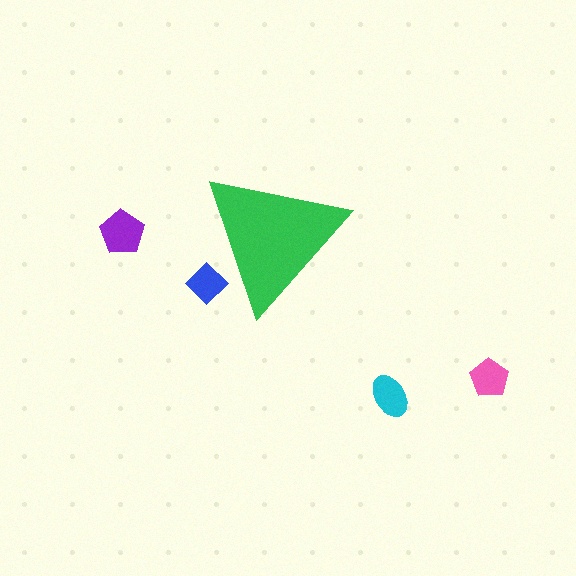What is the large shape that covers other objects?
A green triangle.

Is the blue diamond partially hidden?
Yes, the blue diamond is partially hidden behind the green triangle.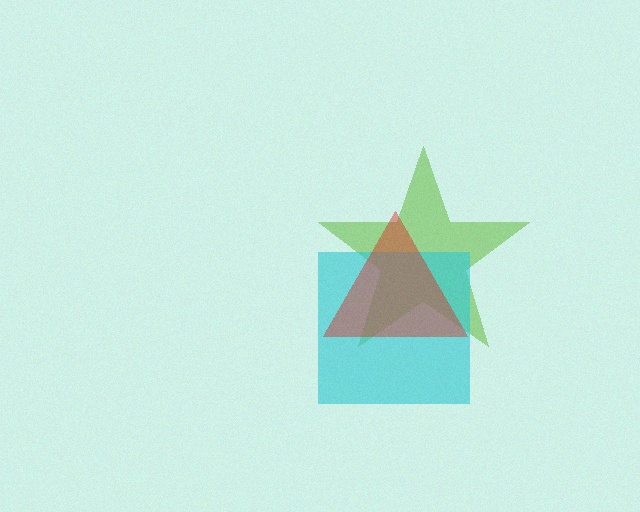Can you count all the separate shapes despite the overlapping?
Yes, there are 3 separate shapes.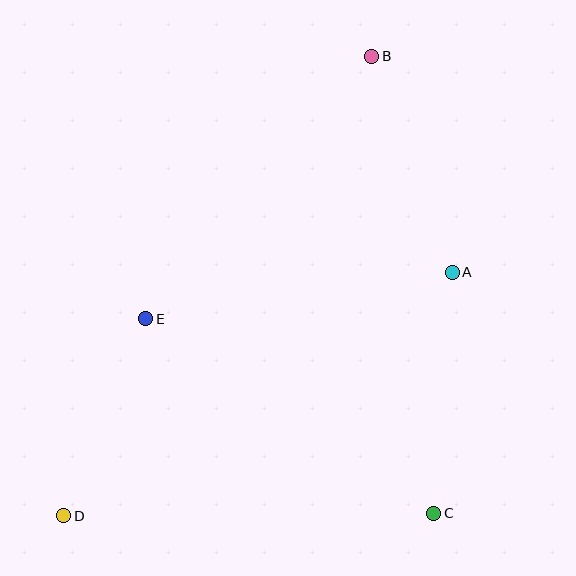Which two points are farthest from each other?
Points B and D are farthest from each other.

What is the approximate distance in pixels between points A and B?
The distance between A and B is approximately 231 pixels.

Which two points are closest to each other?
Points D and E are closest to each other.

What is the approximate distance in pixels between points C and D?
The distance between C and D is approximately 370 pixels.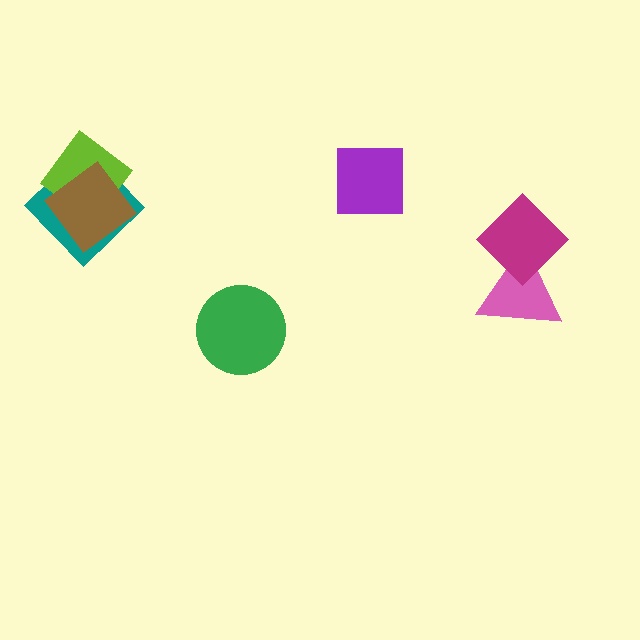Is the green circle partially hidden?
No, no other shape covers it.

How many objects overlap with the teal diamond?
2 objects overlap with the teal diamond.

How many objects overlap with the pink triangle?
1 object overlaps with the pink triangle.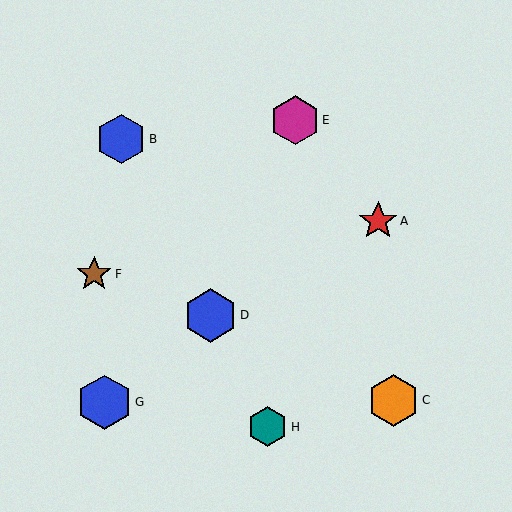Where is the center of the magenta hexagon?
The center of the magenta hexagon is at (295, 120).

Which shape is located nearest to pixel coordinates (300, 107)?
The magenta hexagon (labeled E) at (295, 120) is nearest to that location.